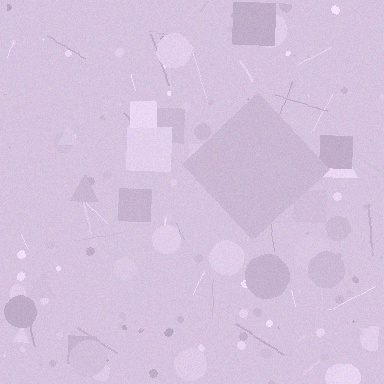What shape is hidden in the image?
A diamond is hidden in the image.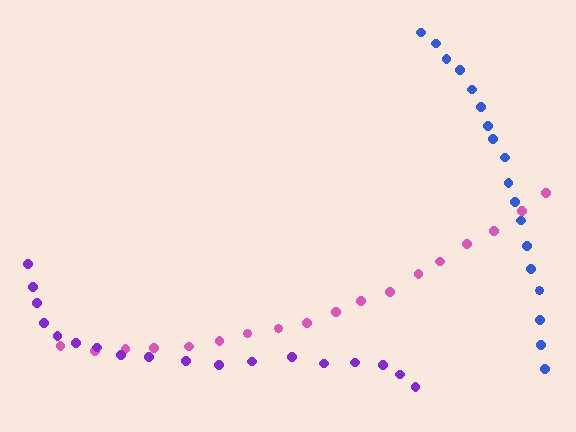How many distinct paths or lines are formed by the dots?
There are 3 distinct paths.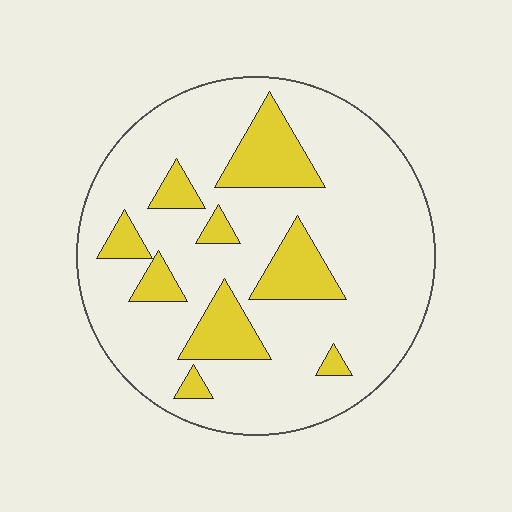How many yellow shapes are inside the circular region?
9.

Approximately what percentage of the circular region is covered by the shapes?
Approximately 20%.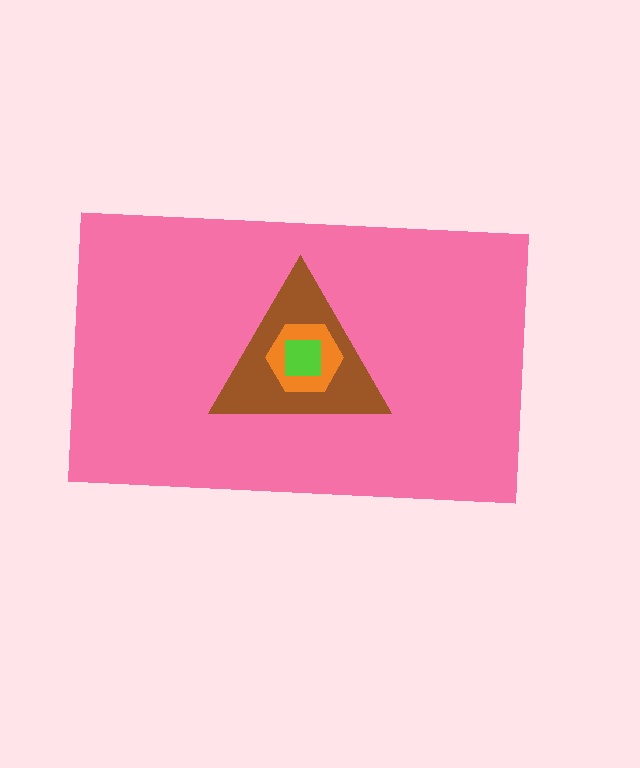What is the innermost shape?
The lime square.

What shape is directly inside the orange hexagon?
The lime square.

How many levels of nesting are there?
4.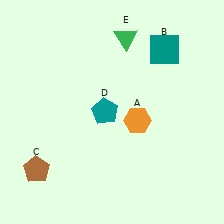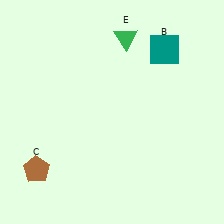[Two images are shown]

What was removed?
The orange hexagon (A), the teal pentagon (D) were removed in Image 2.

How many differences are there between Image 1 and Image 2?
There are 2 differences between the two images.